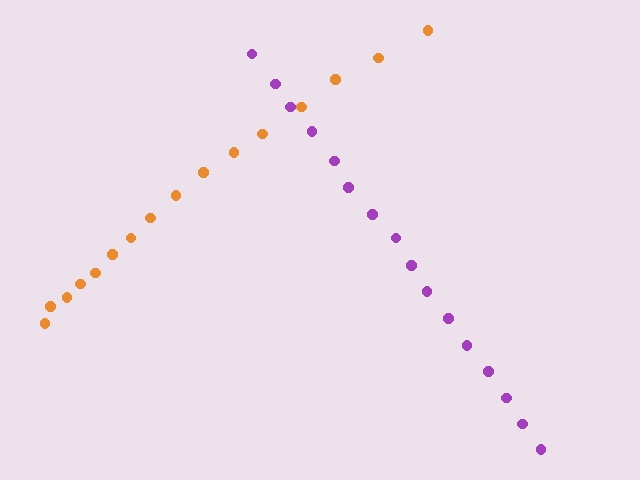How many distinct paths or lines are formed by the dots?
There are 2 distinct paths.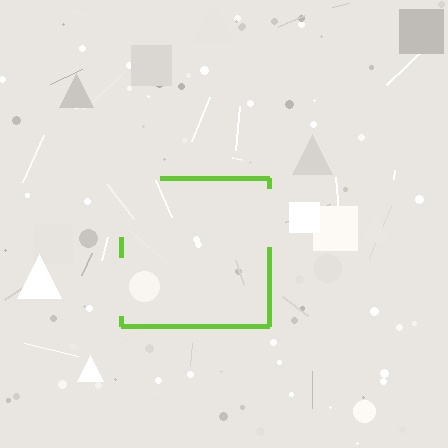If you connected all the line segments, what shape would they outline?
They would outline a square.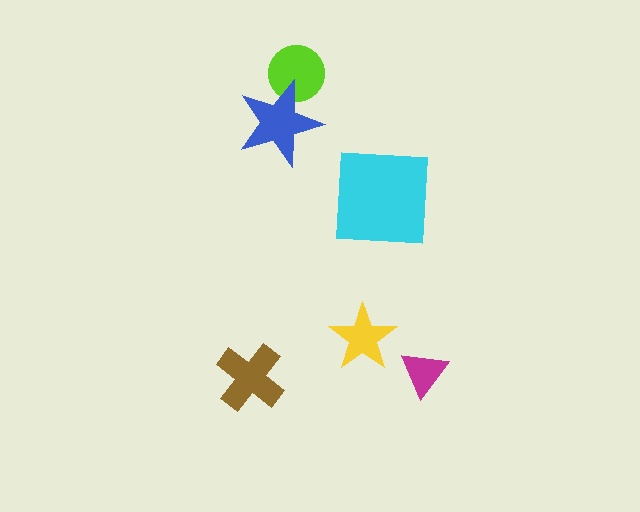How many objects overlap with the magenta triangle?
0 objects overlap with the magenta triangle.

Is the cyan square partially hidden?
No, no other shape covers it.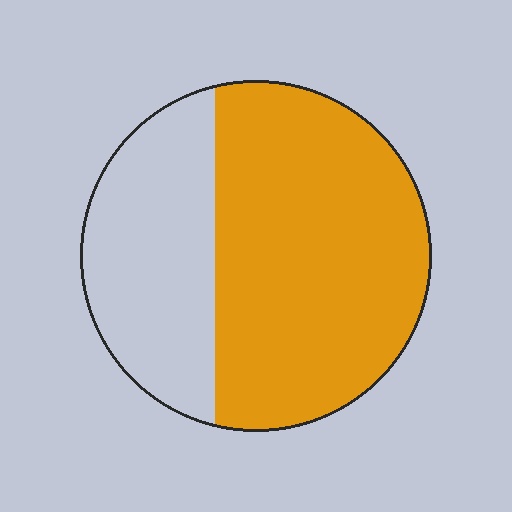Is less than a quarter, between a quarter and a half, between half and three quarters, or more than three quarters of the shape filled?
Between half and three quarters.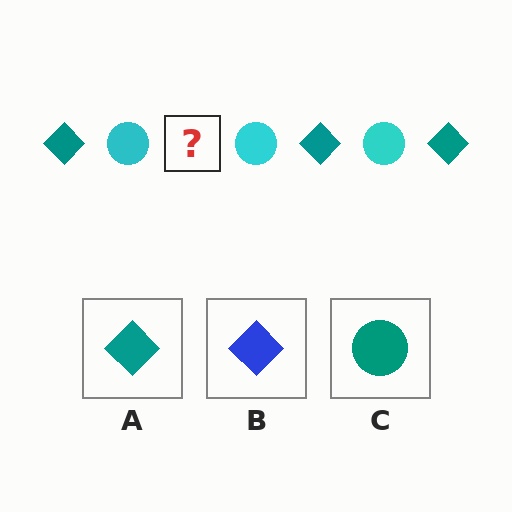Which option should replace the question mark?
Option A.